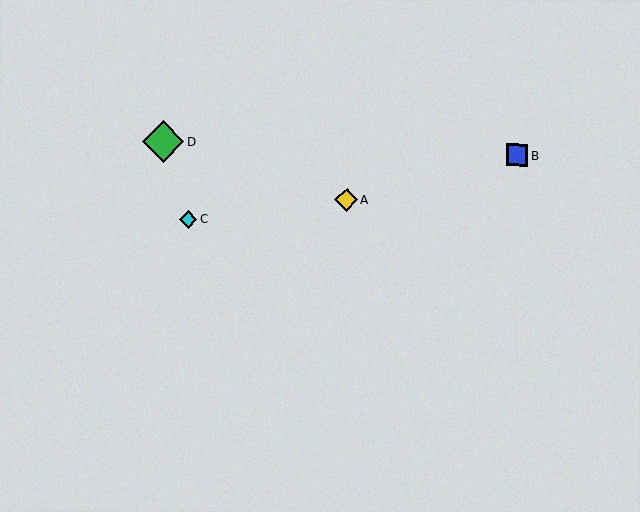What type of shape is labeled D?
Shape D is a green diamond.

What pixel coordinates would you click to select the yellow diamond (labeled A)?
Click at (347, 200) to select the yellow diamond A.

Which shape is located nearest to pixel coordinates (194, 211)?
The cyan diamond (labeled C) at (188, 219) is nearest to that location.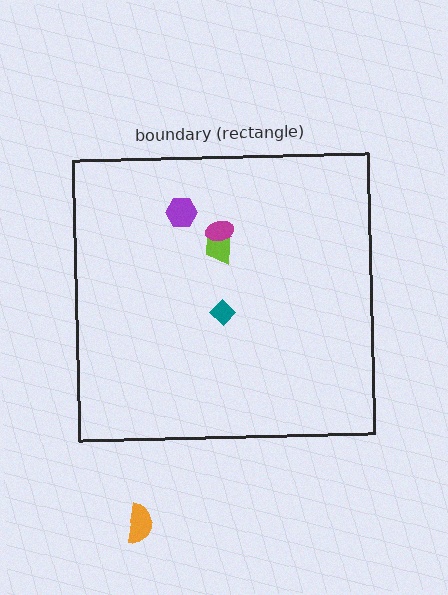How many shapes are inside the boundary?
4 inside, 1 outside.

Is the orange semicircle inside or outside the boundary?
Outside.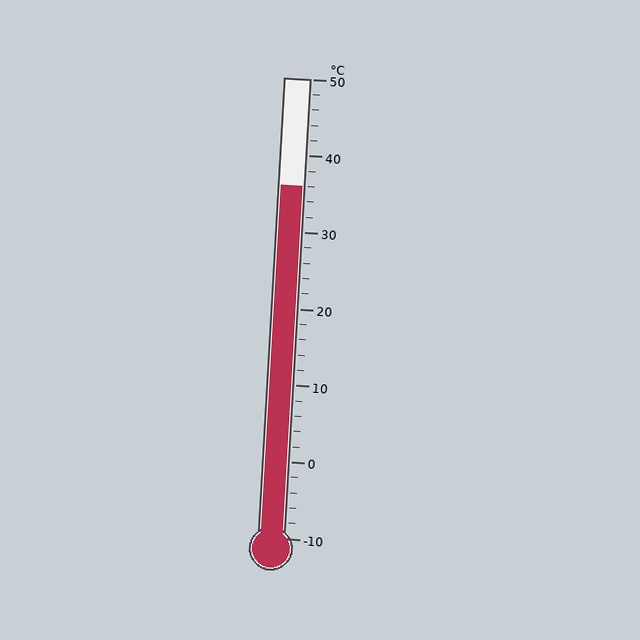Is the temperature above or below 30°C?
The temperature is above 30°C.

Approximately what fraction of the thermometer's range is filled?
The thermometer is filled to approximately 75% of its range.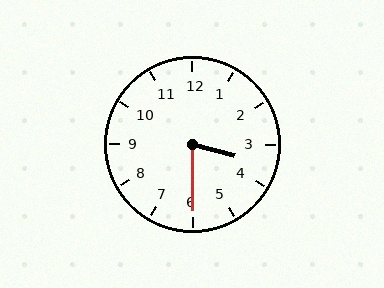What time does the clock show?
3:30.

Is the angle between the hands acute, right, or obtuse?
It is acute.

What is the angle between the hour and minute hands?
Approximately 75 degrees.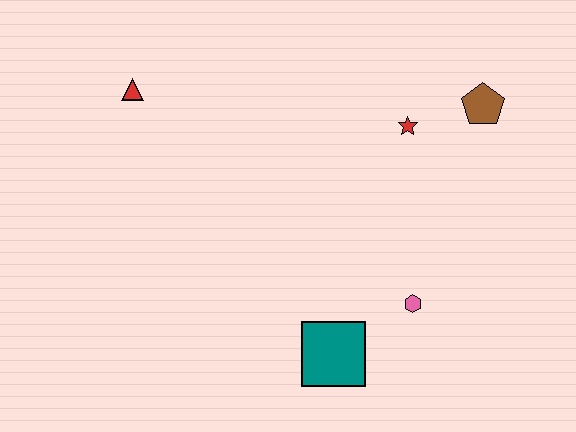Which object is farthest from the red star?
The red triangle is farthest from the red star.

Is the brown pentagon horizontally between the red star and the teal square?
No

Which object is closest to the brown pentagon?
The red star is closest to the brown pentagon.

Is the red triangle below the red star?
No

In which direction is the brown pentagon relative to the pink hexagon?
The brown pentagon is above the pink hexagon.